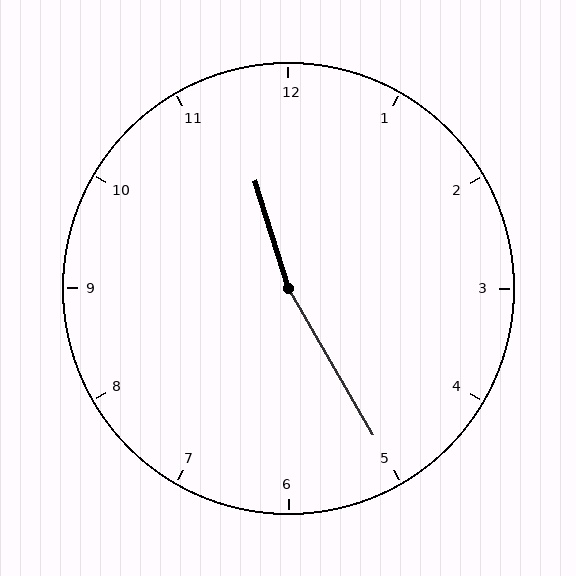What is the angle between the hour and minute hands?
Approximately 168 degrees.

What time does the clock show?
11:25.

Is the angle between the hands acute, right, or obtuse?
It is obtuse.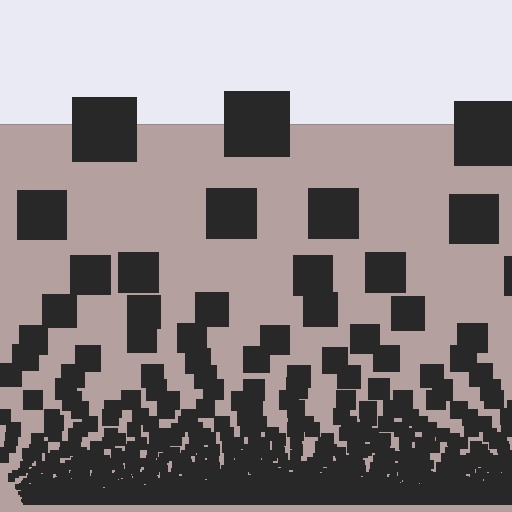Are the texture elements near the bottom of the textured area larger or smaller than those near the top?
Smaller. The gradient is inverted — elements near the bottom are smaller and denser.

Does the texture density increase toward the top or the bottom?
Density increases toward the bottom.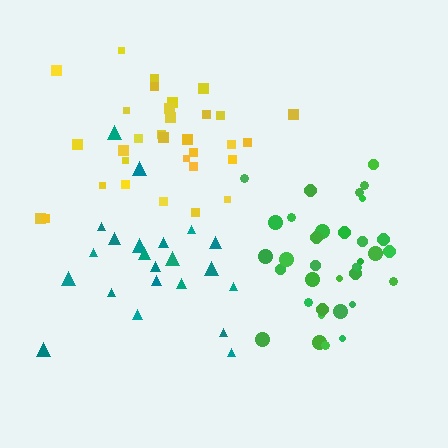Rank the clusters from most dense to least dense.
green, teal, yellow.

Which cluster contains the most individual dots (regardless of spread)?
Green (35).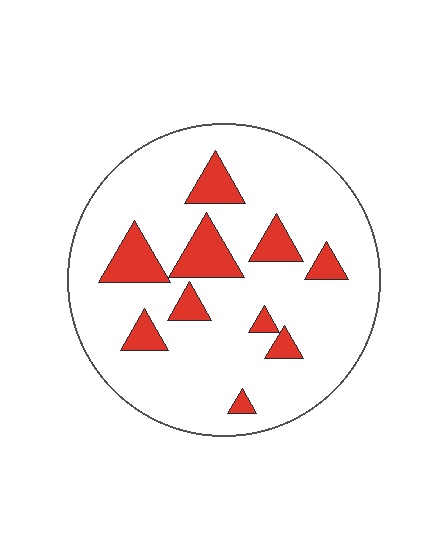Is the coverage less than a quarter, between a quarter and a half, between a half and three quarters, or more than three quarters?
Less than a quarter.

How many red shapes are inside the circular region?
10.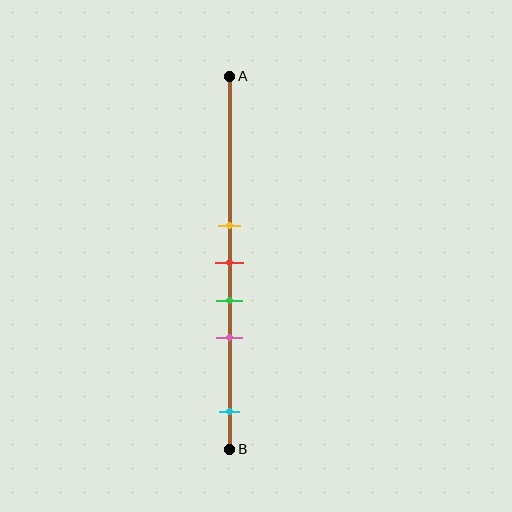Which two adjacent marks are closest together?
The yellow and red marks are the closest adjacent pair.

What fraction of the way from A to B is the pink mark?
The pink mark is approximately 70% (0.7) of the way from A to B.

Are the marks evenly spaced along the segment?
No, the marks are not evenly spaced.